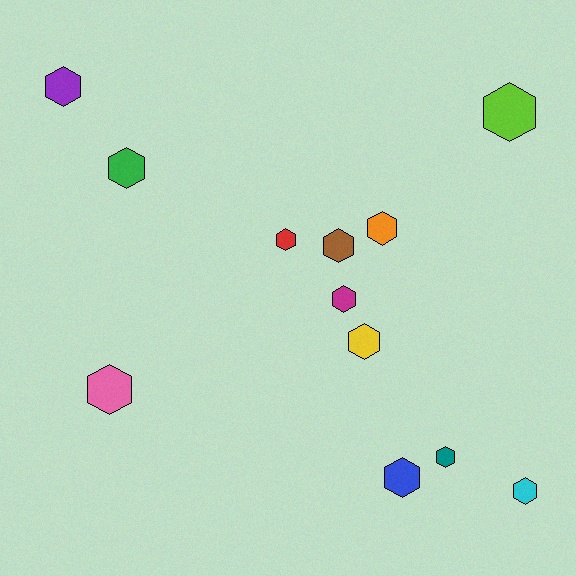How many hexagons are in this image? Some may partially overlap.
There are 12 hexagons.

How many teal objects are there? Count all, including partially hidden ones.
There is 1 teal object.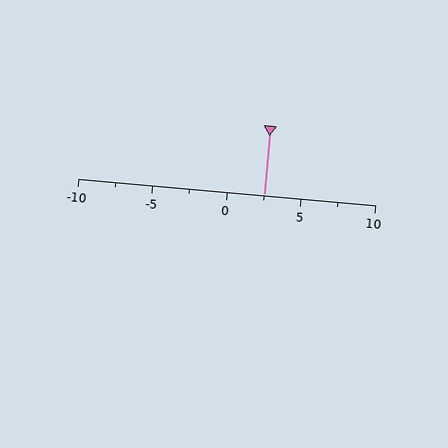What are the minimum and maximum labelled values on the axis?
The axis runs from -10 to 10.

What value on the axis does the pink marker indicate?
The marker indicates approximately 2.5.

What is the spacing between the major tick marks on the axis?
The major ticks are spaced 5 apart.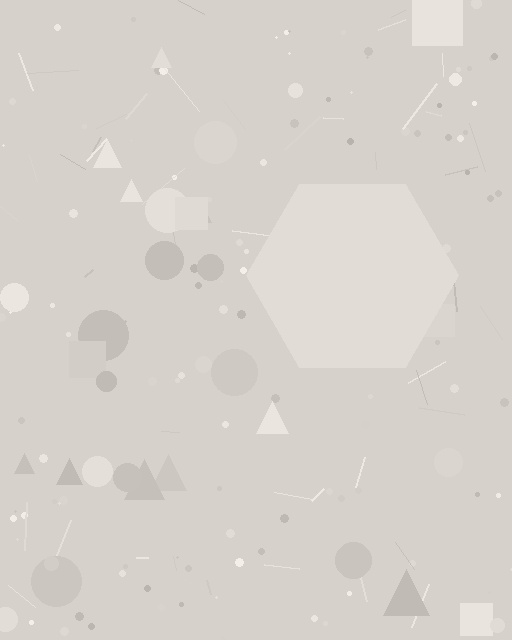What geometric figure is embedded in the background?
A hexagon is embedded in the background.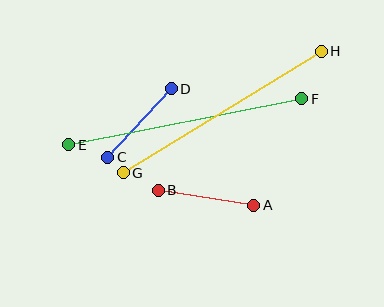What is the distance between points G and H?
The distance is approximately 232 pixels.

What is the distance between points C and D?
The distance is approximately 93 pixels.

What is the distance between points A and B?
The distance is approximately 96 pixels.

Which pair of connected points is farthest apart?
Points E and F are farthest apart.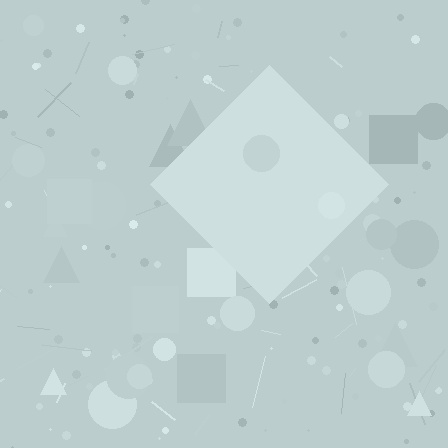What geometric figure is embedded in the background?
A diamond is embedded in the background.